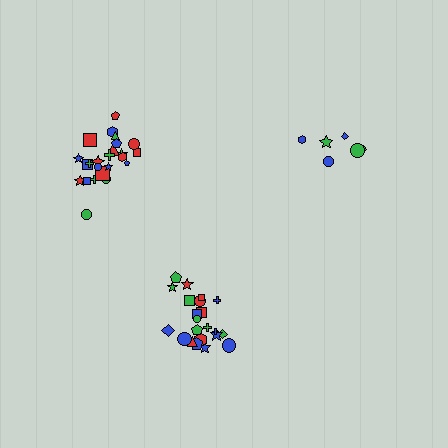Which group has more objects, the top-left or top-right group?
The top-left group.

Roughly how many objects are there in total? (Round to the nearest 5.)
Roughly 55 objects in total.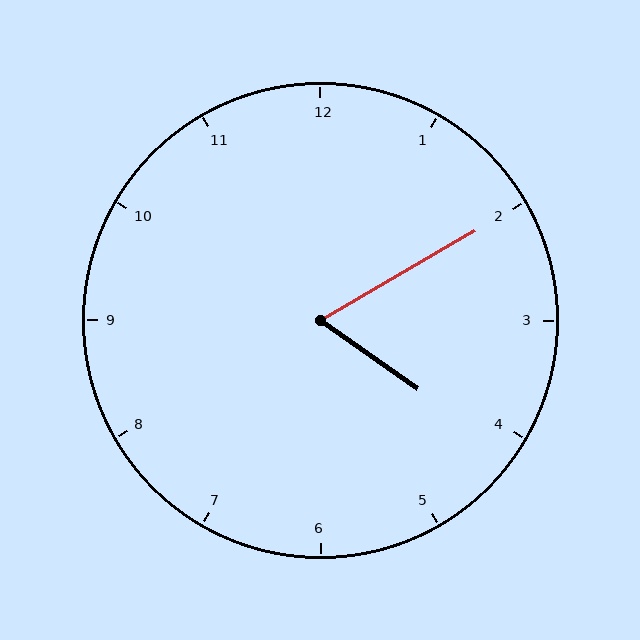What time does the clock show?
4:10.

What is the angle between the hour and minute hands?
Approximately 65 degrees.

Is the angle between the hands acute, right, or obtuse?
It is acute.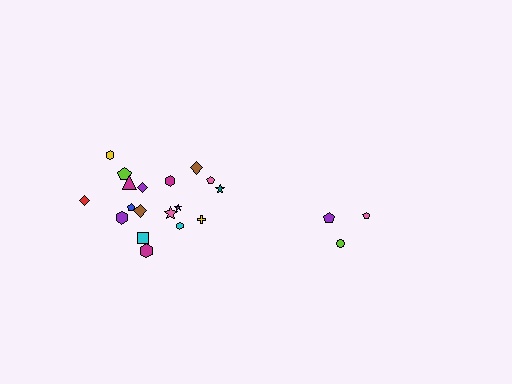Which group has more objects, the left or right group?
The left group.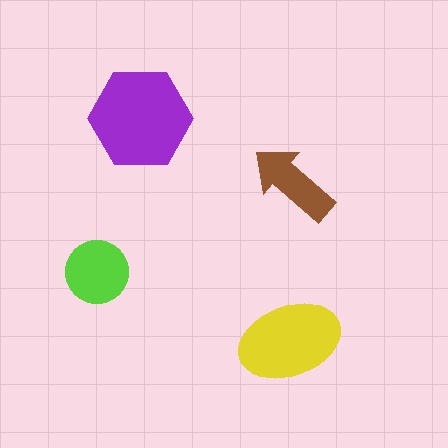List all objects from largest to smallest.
The purple hexagon, the yellow ellipse, the lime circle, the brown arrow.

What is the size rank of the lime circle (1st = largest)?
3rd.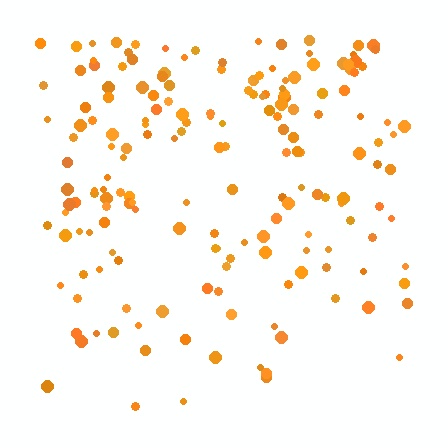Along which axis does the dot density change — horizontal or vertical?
Vertical.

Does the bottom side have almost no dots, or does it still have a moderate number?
Still a moderate number, just noticeably fewer than the top.